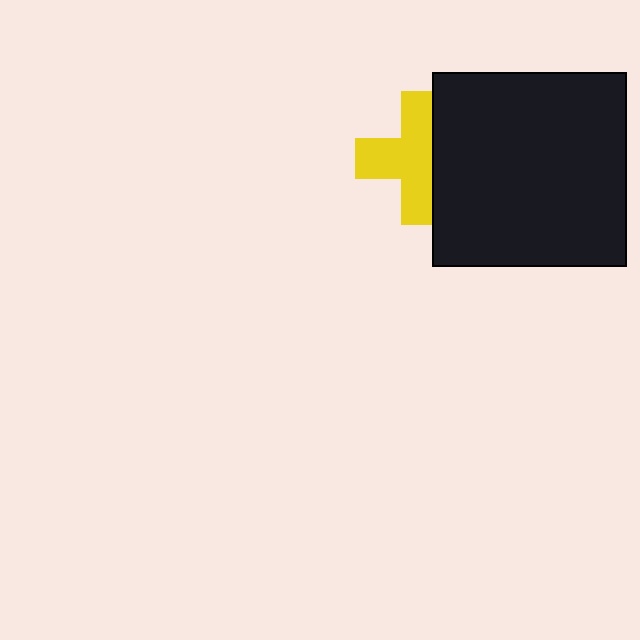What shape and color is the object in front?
The object in front is a black square.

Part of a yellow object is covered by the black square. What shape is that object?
It is a cross.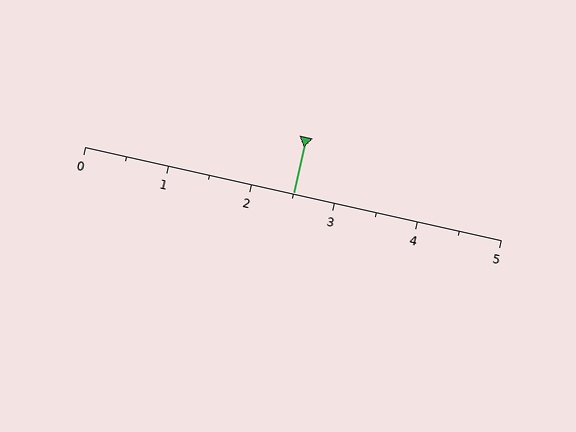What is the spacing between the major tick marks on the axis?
The major ticks are spaced 1 apart.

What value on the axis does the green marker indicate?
The marker indicates approximately 2.5.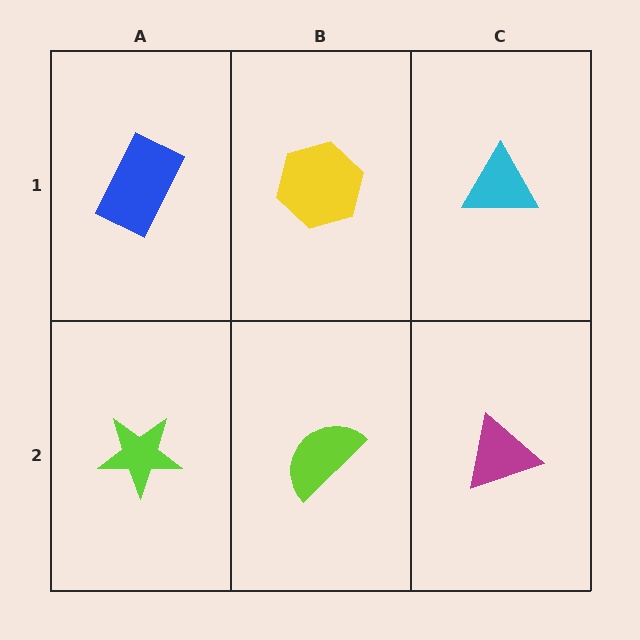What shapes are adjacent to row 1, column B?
A lime semicircle (row 2, column B), a blue rectangle (row 1, column A), a cyan triangle (row 1, column C).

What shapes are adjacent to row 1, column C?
A magenta triangle (row 2, column C), a yellow hexagon (row 1, column B).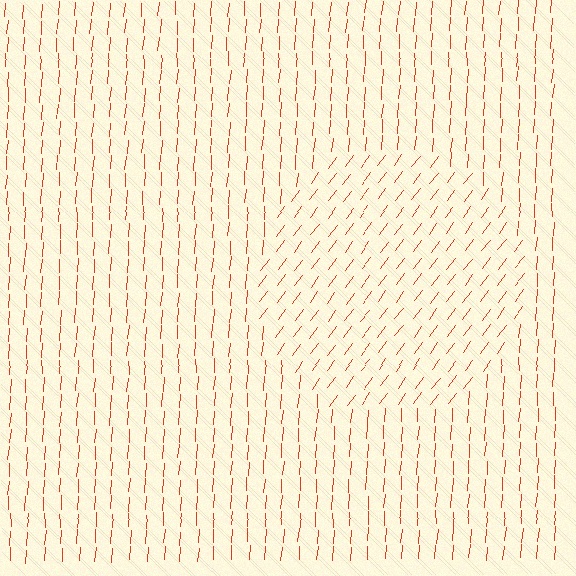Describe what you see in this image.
The image is filled with small red line segments. A circle region in the image has lines oriented differently from the surrounding lines, creating a visible texture boundary.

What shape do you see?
I see a circle.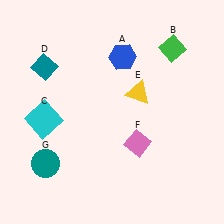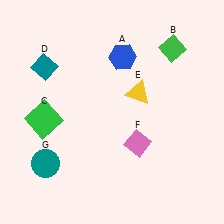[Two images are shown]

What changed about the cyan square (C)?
In Image 1, C is cyan. In Image 2, it changed to green.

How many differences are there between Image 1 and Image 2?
There is 1 difference between the two images.